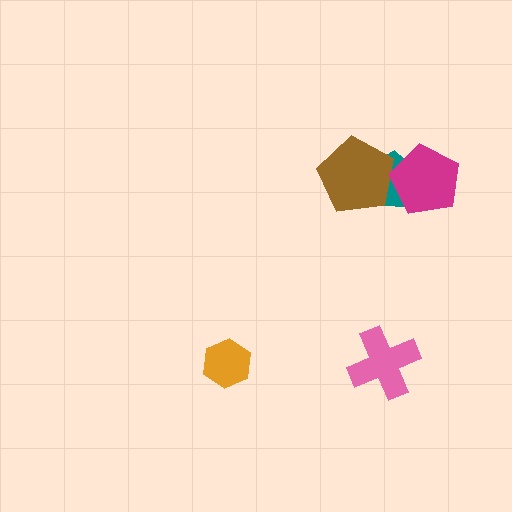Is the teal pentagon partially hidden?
Yes, it is partially covered by another shape.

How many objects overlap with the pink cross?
0 objects overlap with the pink cross.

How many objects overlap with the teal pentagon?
2 objects overlap with the teal pentagon.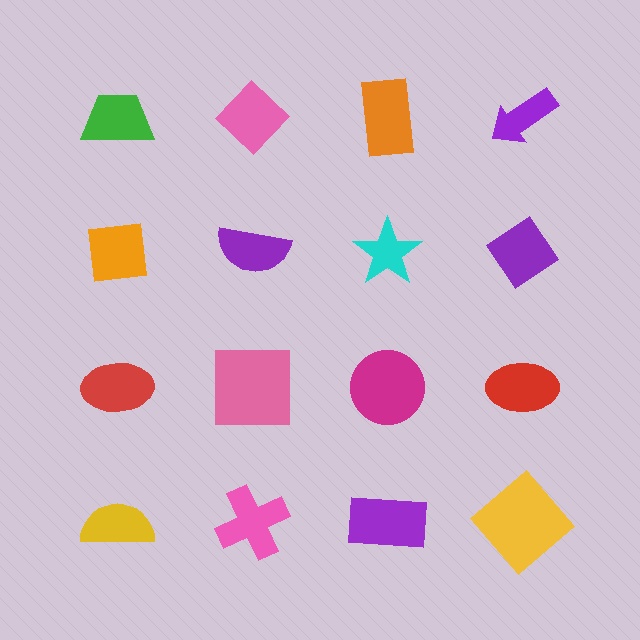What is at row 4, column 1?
A yellow semicircle.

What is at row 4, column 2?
A pink cross.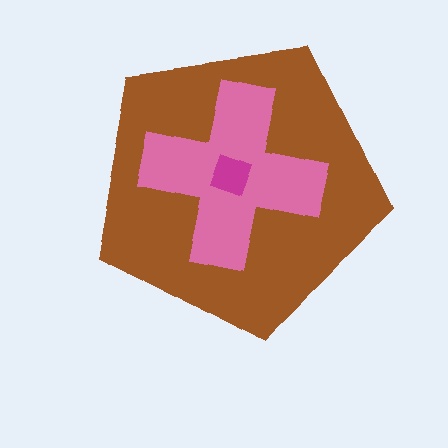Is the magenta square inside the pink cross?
Yes.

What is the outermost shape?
The brown pentagon.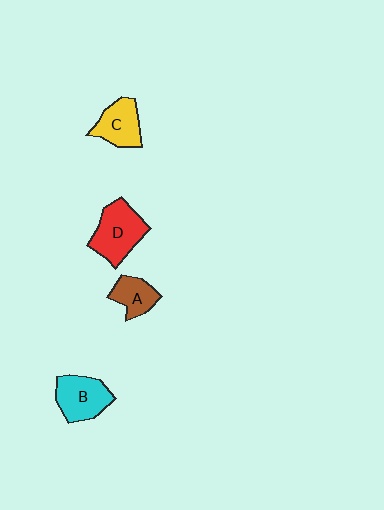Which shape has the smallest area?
Shape A (brown).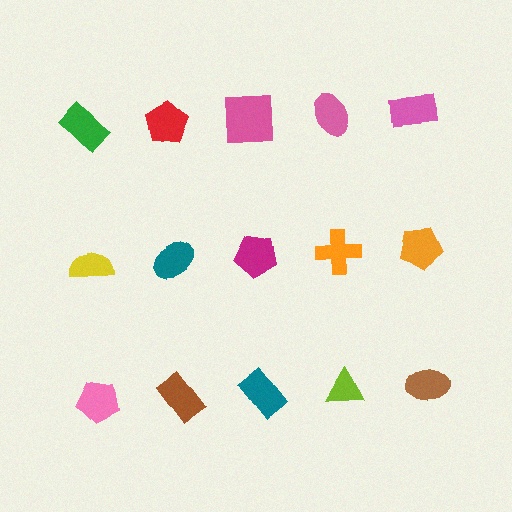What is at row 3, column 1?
A pink pentagon.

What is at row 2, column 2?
A teal ellipse.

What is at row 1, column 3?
A pink square.